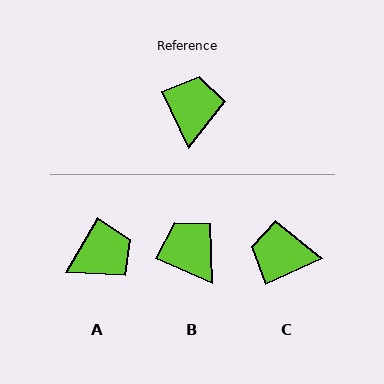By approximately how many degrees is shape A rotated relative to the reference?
Approximately 55 degrees clockwise.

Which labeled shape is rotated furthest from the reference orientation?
C, about 89 degrees away.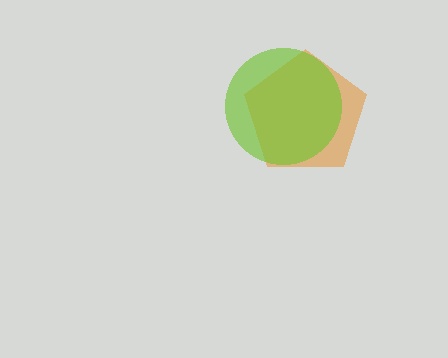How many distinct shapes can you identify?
There are 2 distinct shapes: an orange pentagon, a lime circle.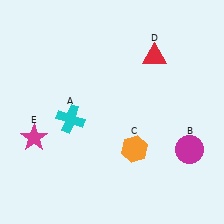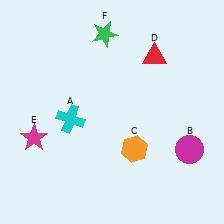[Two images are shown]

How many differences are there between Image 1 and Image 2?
There is 1 difference between the two images.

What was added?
A green star (F) was added in Image 2.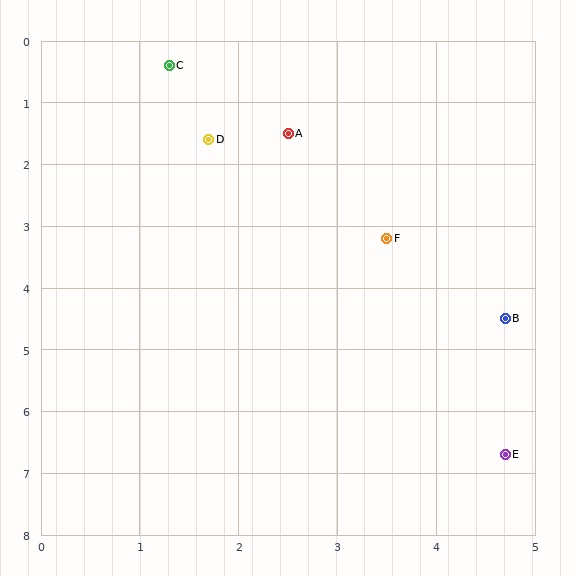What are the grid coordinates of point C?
Point C is at approximately (1.3, 0.4).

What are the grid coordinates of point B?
Point B is at approximately (4.7, 4.5).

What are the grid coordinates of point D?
Point D is at approximately (1.7, 1.6).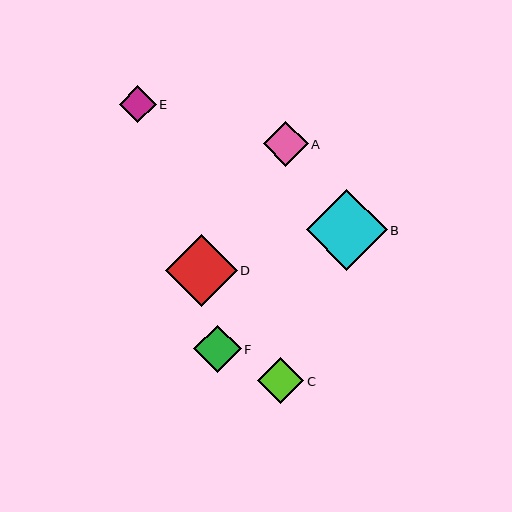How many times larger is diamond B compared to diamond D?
Diamond B is approximately 1.1 times the size of diamond D.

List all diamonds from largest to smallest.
From largest to smallest: B, D, F, C, A, E.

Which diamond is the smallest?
Diamond E is the smallest with a size of approximately 36 pixels.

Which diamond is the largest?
Diamond B is the largest with a size of approximately 81 pixels.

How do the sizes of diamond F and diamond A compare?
Diamond F and diamond A are approximately the same size.